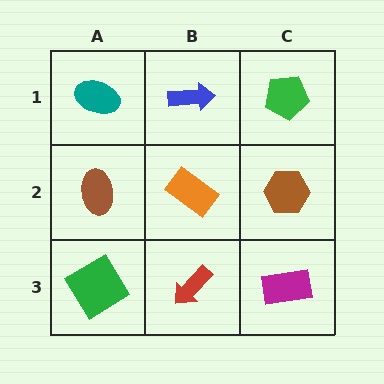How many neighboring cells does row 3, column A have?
2.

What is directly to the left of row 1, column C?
A blue arrow.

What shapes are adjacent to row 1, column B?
An orange rectangle (row 2, column B), a teal ellipse (row 1, column A), a green pentagon (row 1, column C).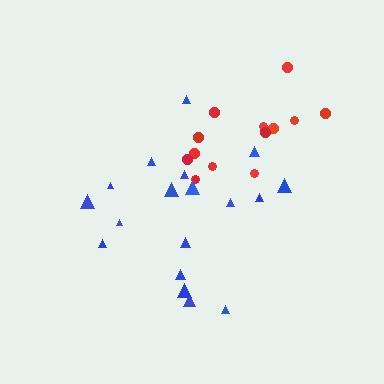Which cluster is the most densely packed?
Red.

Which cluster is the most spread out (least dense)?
Blue.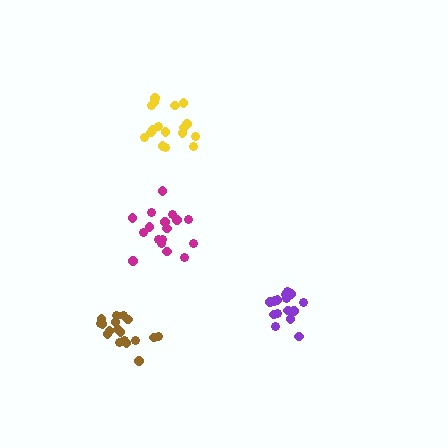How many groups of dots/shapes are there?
There are 4 groups.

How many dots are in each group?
Group 1: 17 dots, Group 2: 17 dots, Group 3: 16 dots, Group 4: 18 dots (68 total).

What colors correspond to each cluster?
The clusters are colored: yellow, magenta, purple, brown.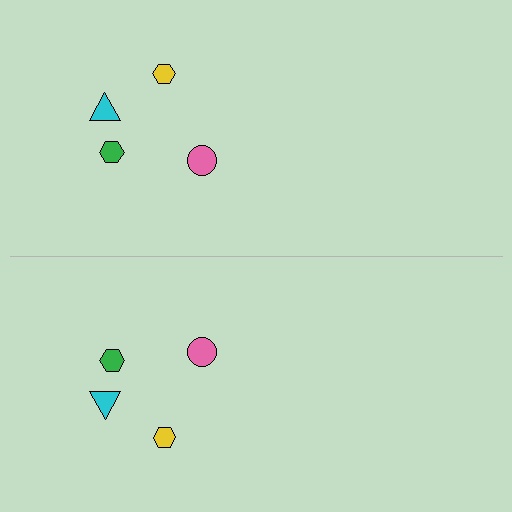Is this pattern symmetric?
Yes, this pattern has bilateral (reflection) symmetry.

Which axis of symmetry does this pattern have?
The pattern has a horizontal axis of symmetry running through the center of the image.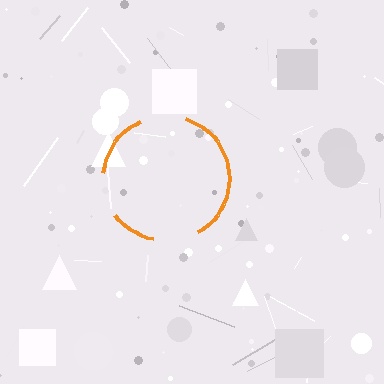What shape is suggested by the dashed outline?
The dashed outline suggests a circle.